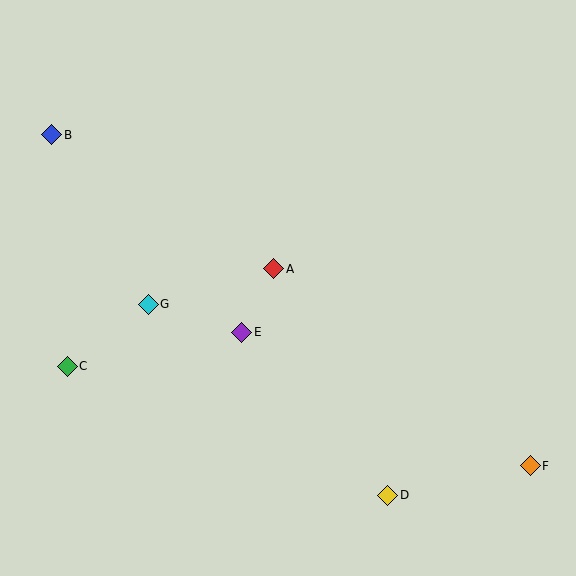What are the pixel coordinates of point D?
Point D is at (388, 495).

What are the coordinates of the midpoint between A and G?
The midpoint between A and G is at (211, 286).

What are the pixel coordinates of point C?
Point C is at (67, 366).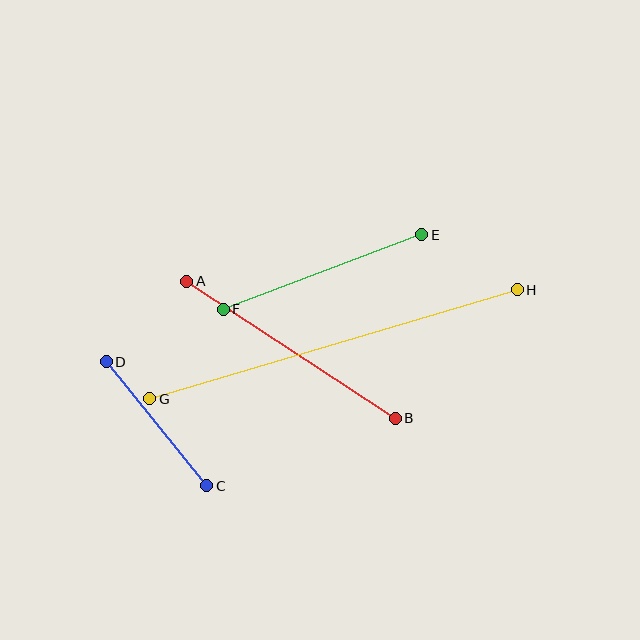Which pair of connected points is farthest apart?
Points G and H are farthest apart.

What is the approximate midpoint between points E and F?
The midpoint is at approximately (322, 272) pixels.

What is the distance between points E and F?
The distance is approximately 212 pixels.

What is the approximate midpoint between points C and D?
The midpoint is at approximately (156, 424) pixels.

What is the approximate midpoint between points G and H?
The midpoint is at approximately (334, 344) pixels.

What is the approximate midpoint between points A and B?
The midpoint is at approximately (291, 350) pixels.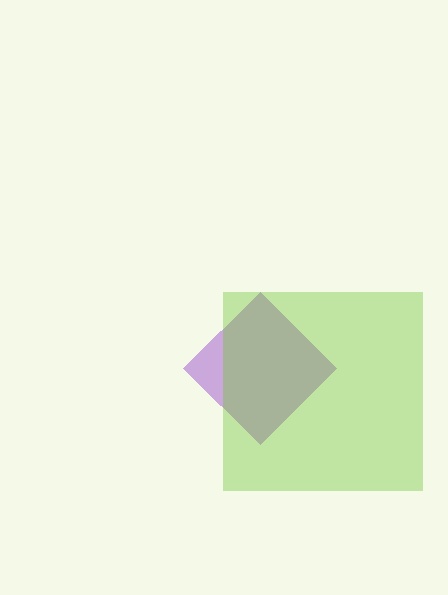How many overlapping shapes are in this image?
There are 2 overlapping shapes in the image.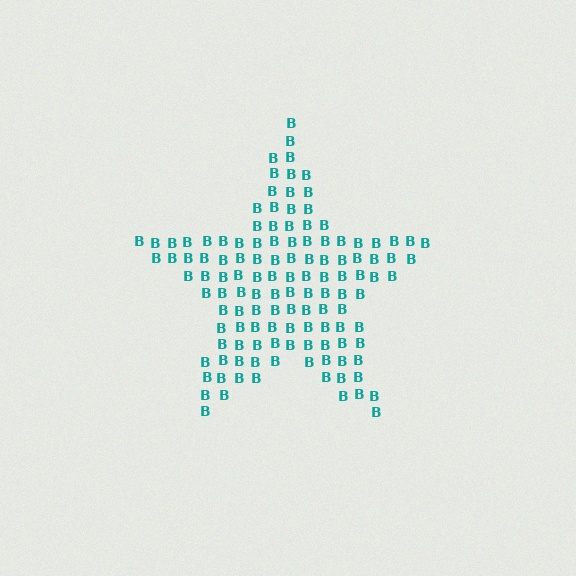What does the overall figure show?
The overall figure shows a star.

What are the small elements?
The small elements are letter B's.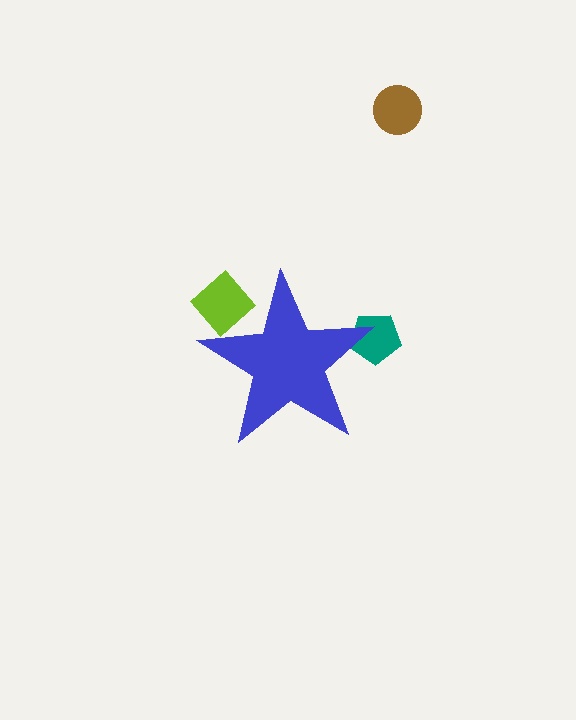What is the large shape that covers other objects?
A blue star.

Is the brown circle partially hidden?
No, the brown circle is fully visible.